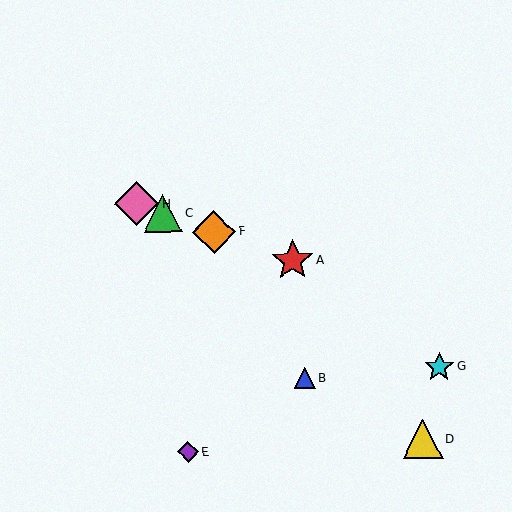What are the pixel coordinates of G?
Object G is at (439, 367).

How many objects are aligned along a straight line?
4 objects (A, C, F, H) are aligned along a straight line.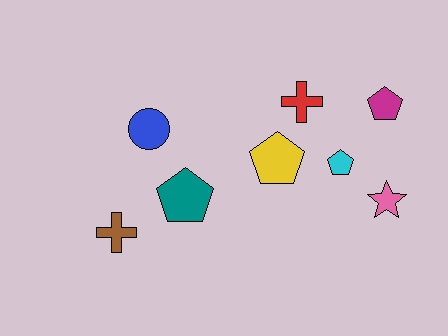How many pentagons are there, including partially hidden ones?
There are 4 pentagons.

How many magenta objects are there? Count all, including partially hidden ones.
There is 1 magenta object.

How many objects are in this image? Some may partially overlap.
There are 8 objects.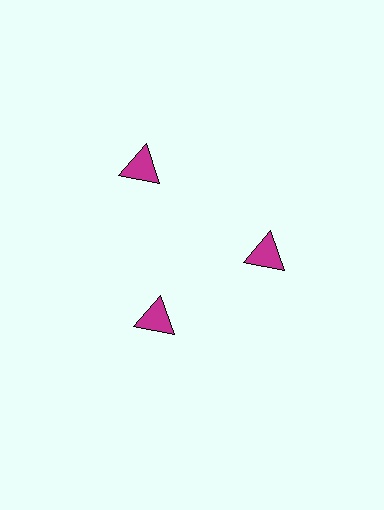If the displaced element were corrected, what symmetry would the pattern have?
It would have 3-fold rotational symmetry — the pattern would map onto itself every 120 degrees.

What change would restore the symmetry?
The symmetry would be restored by moving it inward, back onto the ring so that all 3 triangles sit at equal angles and equal distance from the center.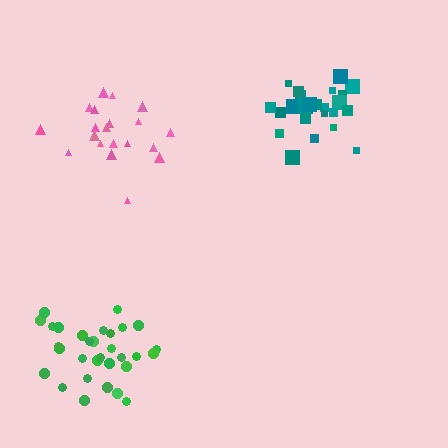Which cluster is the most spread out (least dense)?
Pink.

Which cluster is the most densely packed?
Teal.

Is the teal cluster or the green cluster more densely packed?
Teal.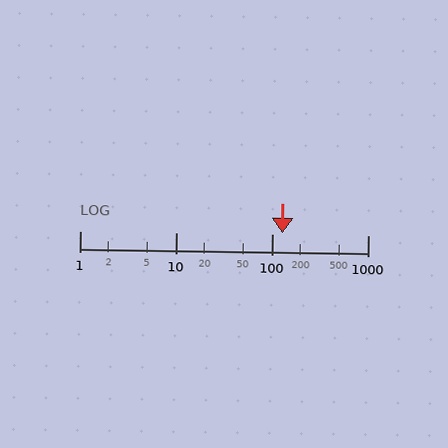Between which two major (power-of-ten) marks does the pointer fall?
The pointer is between 100 and 1000.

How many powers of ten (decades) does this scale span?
The scale spans 3 decades, from 1 to 1000.